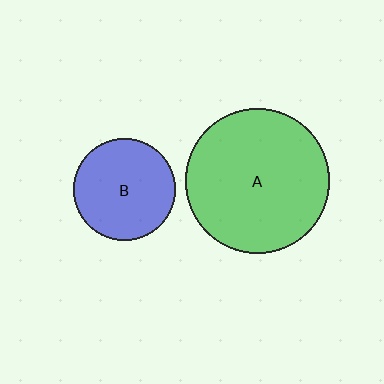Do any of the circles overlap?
No, none of the circles overlap.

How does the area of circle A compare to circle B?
Approximately 2.0 times.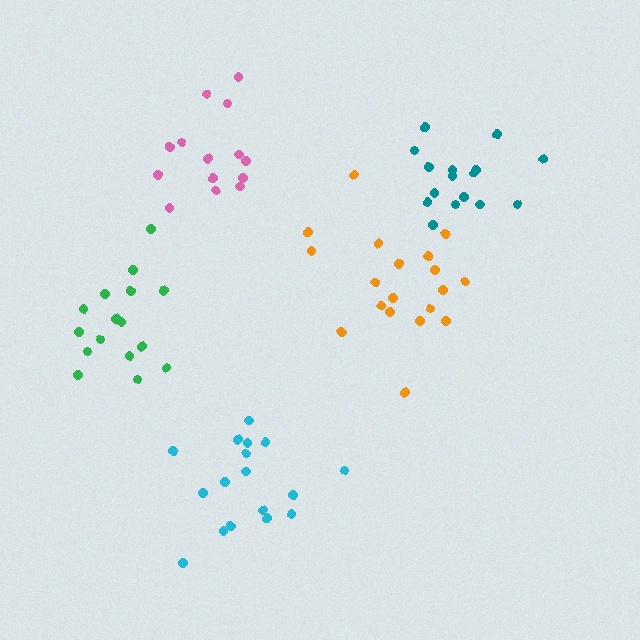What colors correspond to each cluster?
The clusters are colored: green, orange, teal, pink, cyan.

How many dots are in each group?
Group 1: 16 dots, Group 2: 19 dots, Group 3: 16 dots, Group 4: 14 dots, Group 5: 17 dots (82 total).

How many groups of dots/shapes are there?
There are 5 groups.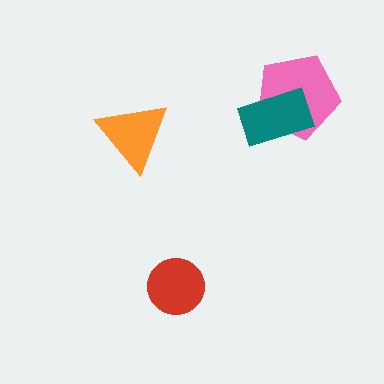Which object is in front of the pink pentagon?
The teal rectangle is in front of the pink pentagon.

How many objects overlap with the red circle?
0 objects overlap with the red circle.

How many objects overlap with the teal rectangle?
1 object overlaps with the teal rectangle.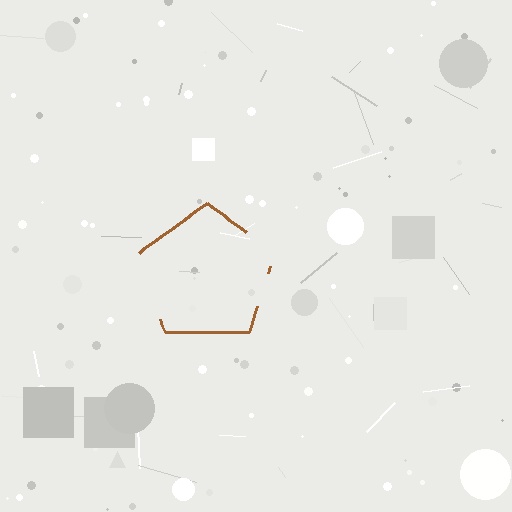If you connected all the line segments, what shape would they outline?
They would outline a pentagon.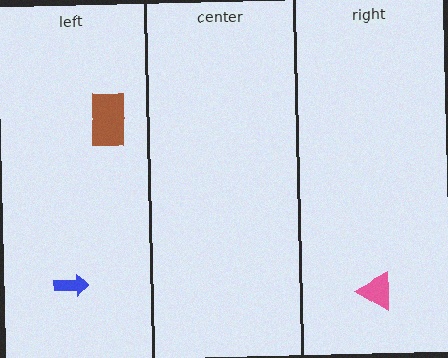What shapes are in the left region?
The blue arrow, the brown rectangle.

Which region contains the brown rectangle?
The left region.